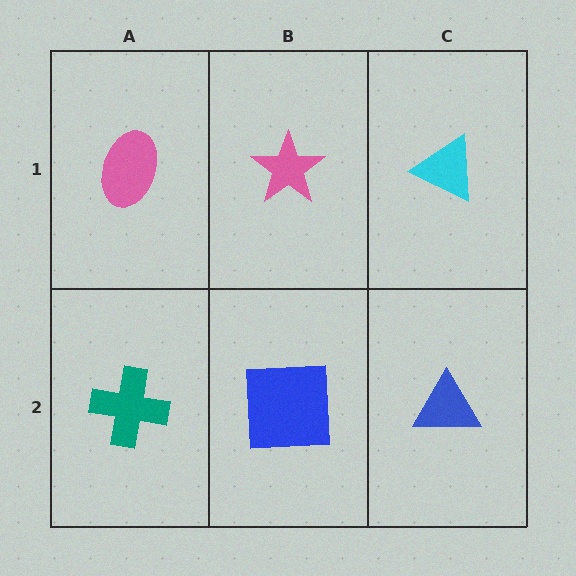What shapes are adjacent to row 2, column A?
A pink ellipse (row 1, column A), a blue square (row 2, column B).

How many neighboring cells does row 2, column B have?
3.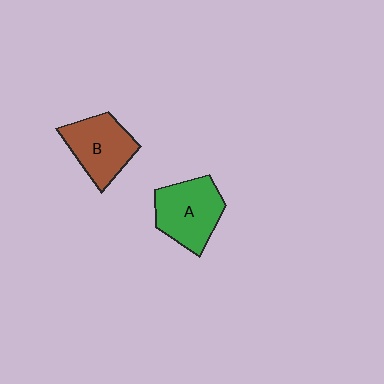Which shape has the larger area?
Shape A (green).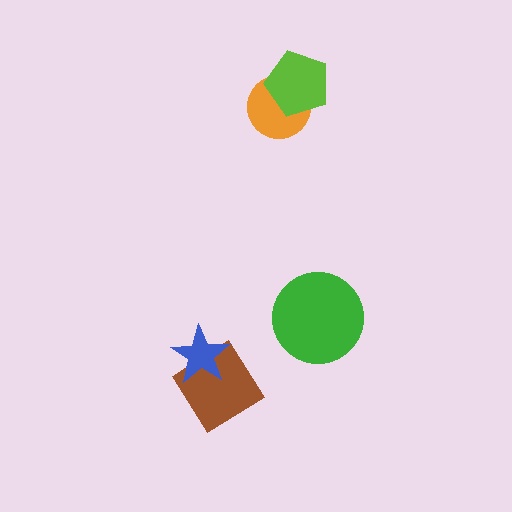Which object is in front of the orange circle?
The lime pentagon is in front of the orange circle.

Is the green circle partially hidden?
No, no other shape covers it.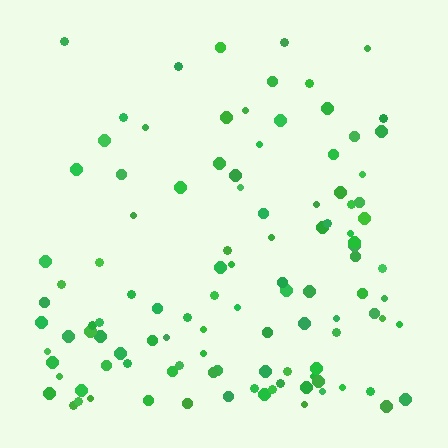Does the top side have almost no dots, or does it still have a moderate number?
Still a moderate number, just noticeably fewer than the bottom.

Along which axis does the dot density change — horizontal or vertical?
Vertical.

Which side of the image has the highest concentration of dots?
The bottom.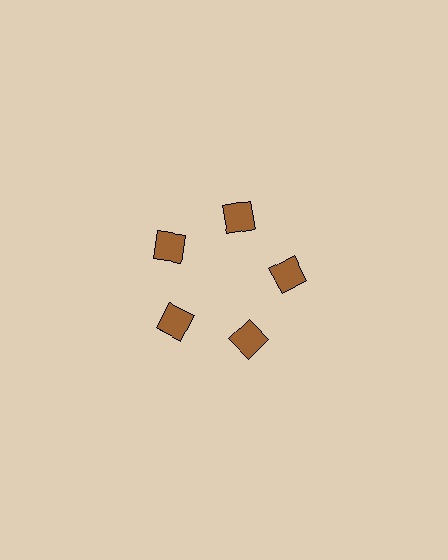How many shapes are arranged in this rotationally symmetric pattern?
There are 5 shapes, arranged in 5 groups of 1.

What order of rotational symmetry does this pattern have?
This pattern has 5-fold rotational symmetry.